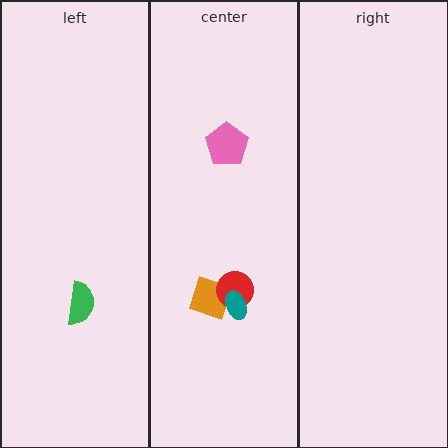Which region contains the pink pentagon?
The center region.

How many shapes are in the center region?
4.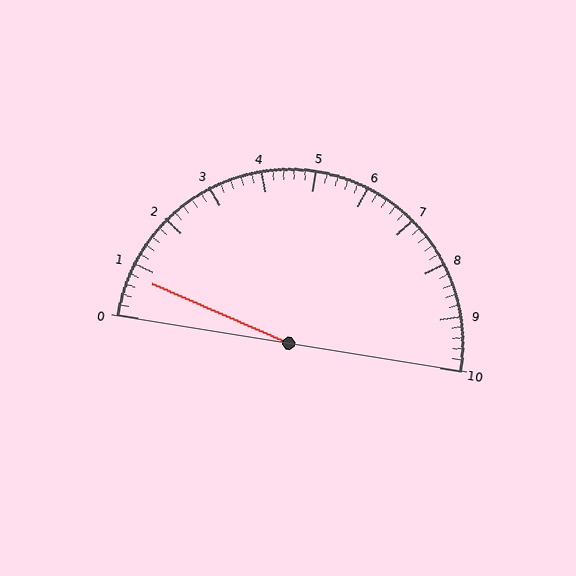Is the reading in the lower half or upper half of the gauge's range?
The reading is in the lower half of the range (0 to 10).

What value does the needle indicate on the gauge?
The needle indicates approximately 0.8.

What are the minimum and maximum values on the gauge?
The gauge ranges from 0 to 10.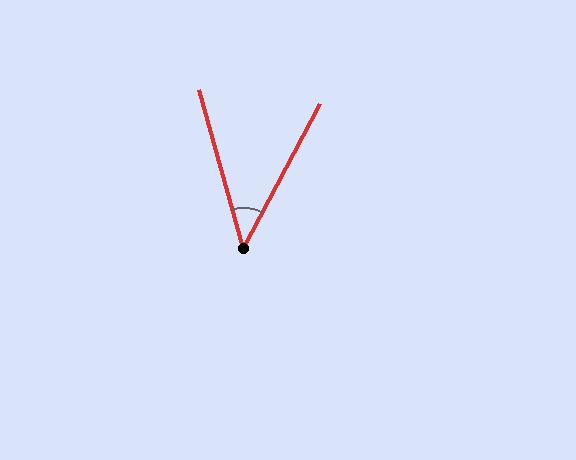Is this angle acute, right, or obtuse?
It is acute.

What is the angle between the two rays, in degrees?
Approximately 43 degrees.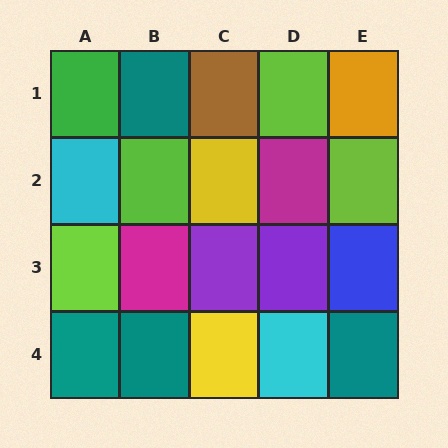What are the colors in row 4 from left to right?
Teal, teal, yellow, cyan, teal.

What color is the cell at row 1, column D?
Lime.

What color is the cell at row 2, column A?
Cyan.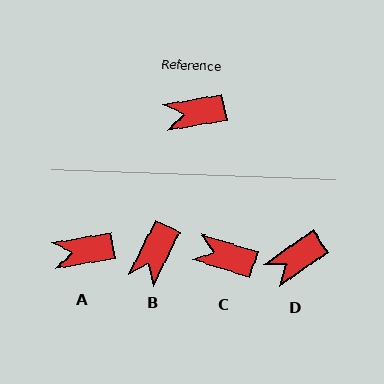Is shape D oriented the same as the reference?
No, it is off by about 25 degrees.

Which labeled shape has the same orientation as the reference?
A.